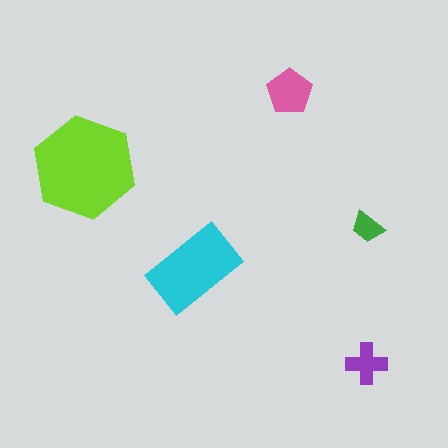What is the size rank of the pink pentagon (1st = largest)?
3rd.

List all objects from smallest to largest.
The green trapezoid, the purple cross, the pink pentagon, the cyan rectangle, the lime hexagon.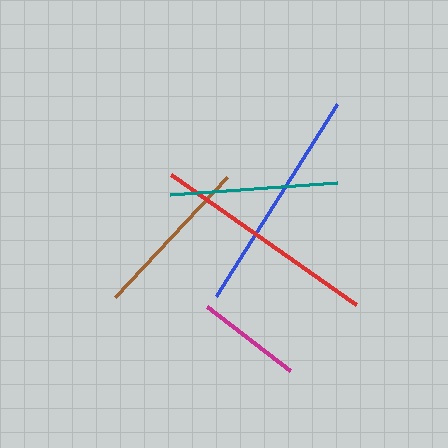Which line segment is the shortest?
The magenta line is the shortest at approximately 105 pixels.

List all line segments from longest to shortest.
From longest to shortest: blue, red, teal, brown, magenta.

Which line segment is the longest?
The blue line is the longest at approximately 227 pixels.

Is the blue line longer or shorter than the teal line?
The blue line is longer than the teal line.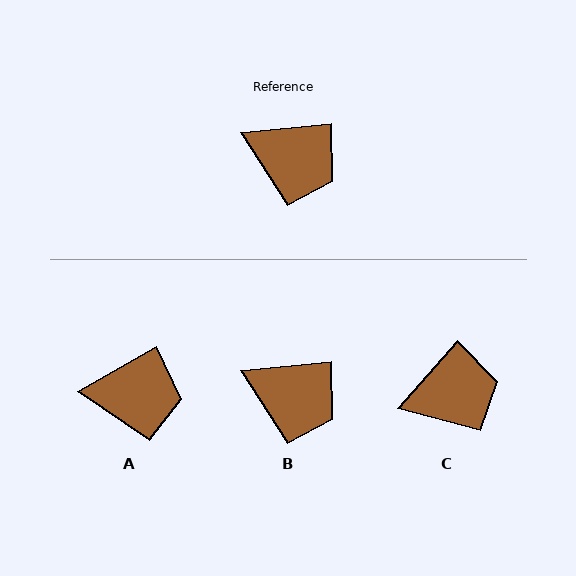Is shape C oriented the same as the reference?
No, it is off by about 43 degrees.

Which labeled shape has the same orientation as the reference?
B.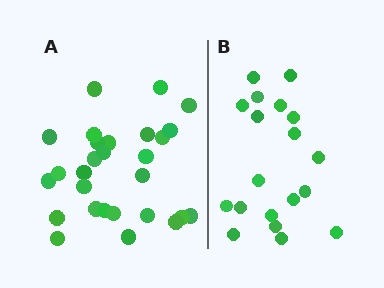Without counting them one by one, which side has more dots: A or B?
Region A (the left region) has more dots.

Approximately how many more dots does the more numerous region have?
Region A has roughly 8 or so more dots than region B.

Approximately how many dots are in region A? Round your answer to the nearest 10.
About 30 dots. (The exact count is 28, which rounds to 30.)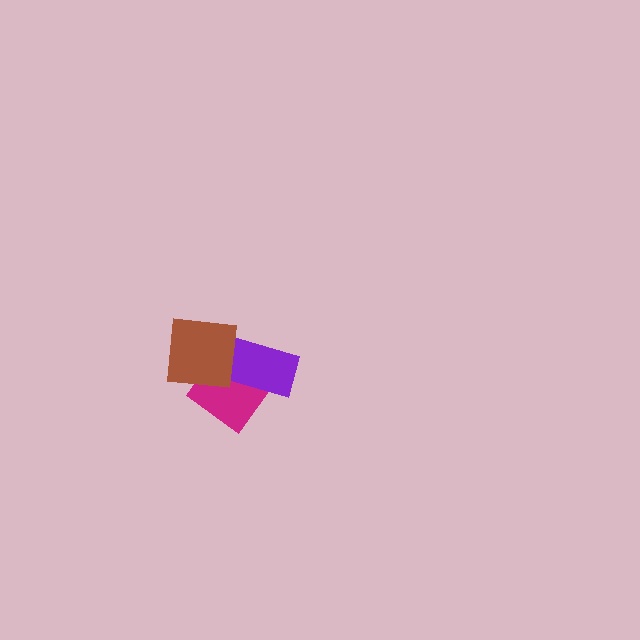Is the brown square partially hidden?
No, no other shape covers it.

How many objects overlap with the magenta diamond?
2 objects overlap with the magenta diamond.